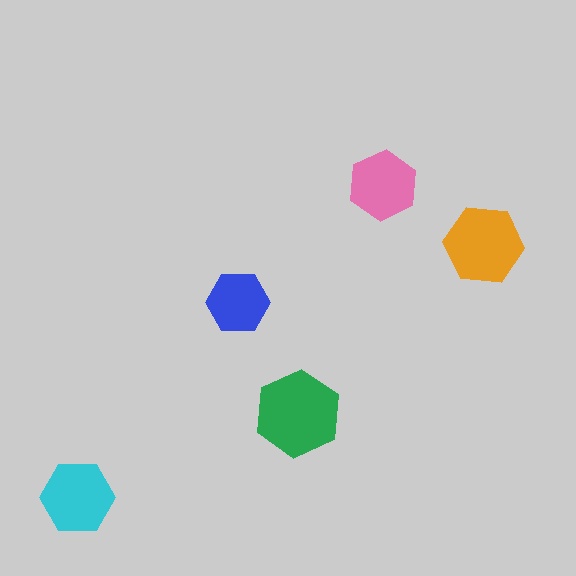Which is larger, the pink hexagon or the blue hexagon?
The pink one.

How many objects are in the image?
There are 5 objects in the image.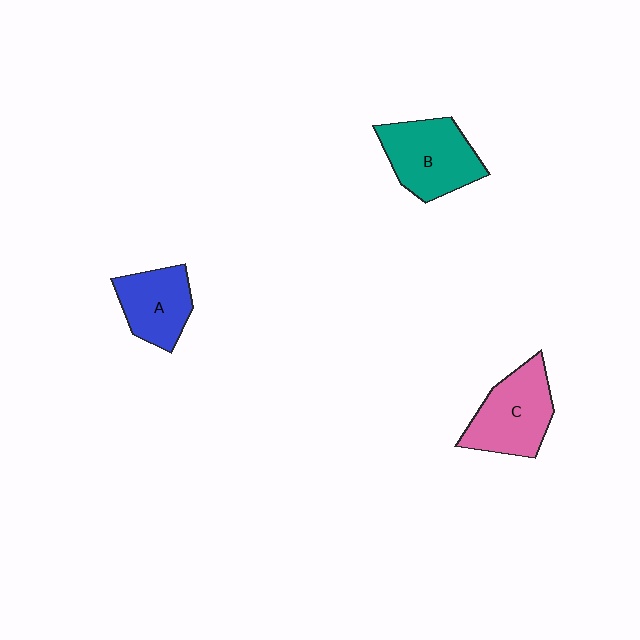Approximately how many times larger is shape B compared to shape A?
Approximately 1.3 times.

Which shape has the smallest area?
Shape A (blue).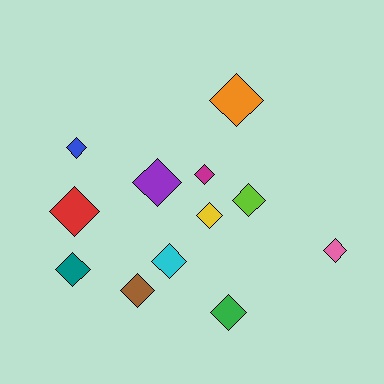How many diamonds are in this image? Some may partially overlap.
There are 12 diamonds.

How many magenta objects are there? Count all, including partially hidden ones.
There is 1 magenta object.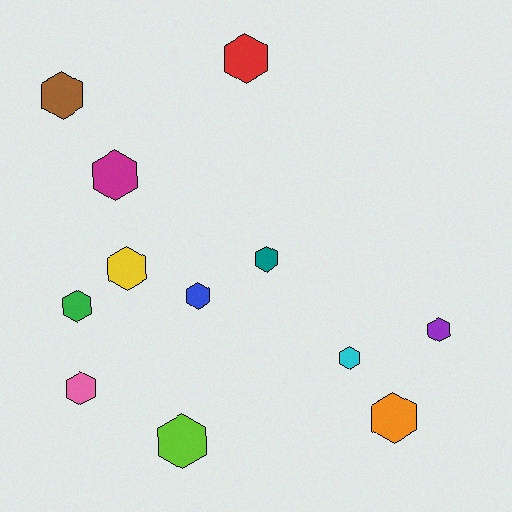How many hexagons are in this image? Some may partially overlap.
There are 12 hexagons.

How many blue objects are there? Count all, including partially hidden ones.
There is 1 blue object.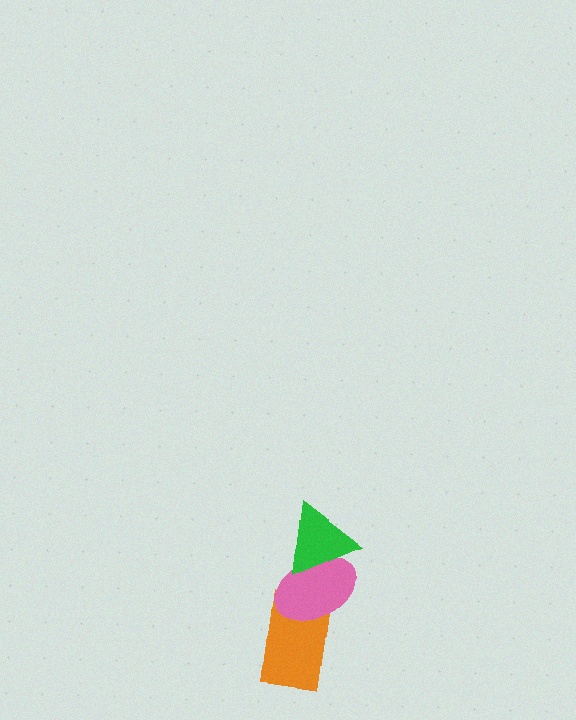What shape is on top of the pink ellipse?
The green triangle is on top of the pink ellipse.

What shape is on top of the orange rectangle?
The pink ellipse is on top of the orange rectangle.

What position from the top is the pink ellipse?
The pink ellipse is 2nd from the top.